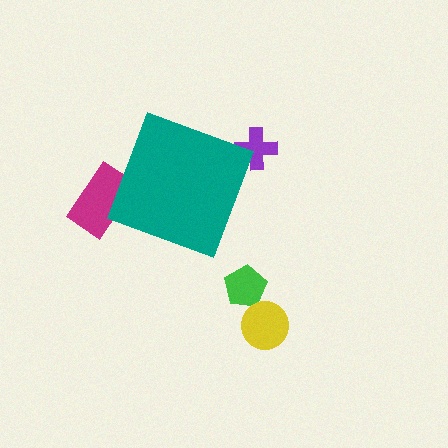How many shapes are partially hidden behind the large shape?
2 shapes are partially hidden.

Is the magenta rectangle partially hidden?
Yes, the magenta rectangle is partially hidden behind the teal diamond.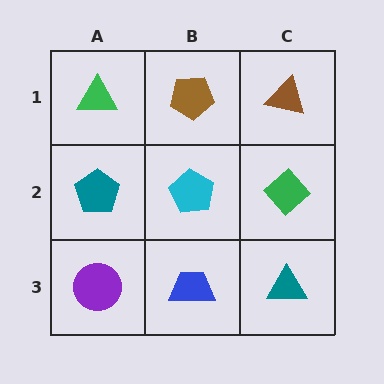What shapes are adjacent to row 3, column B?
A cyan pentagon (row 2, column B), a purple circle (row 3, column A), a teal triangle (row 3, column C).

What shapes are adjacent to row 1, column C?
A green diamond (row 2, column C), a brown pentagon (row 1, column B).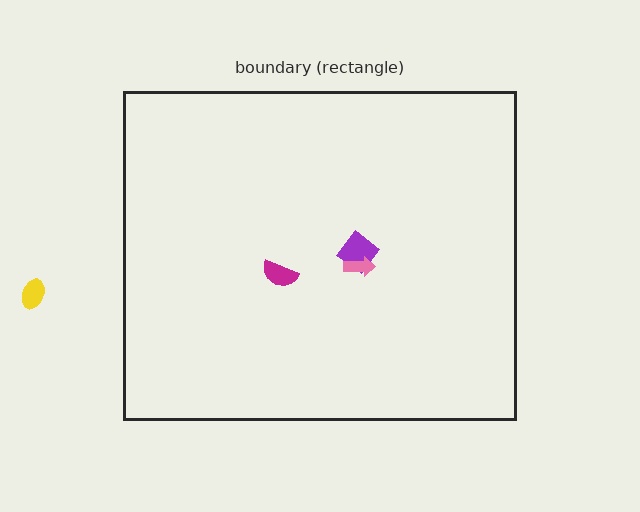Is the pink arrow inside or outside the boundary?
Inside.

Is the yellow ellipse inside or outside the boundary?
Outside.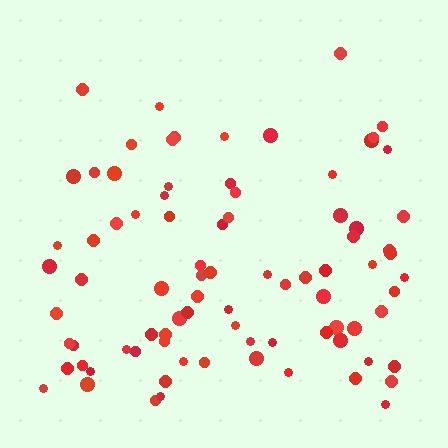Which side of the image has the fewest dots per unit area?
The top.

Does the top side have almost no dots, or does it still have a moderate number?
Still a moderate number, just noticeably fewer than the bottom.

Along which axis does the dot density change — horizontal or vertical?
Vertical.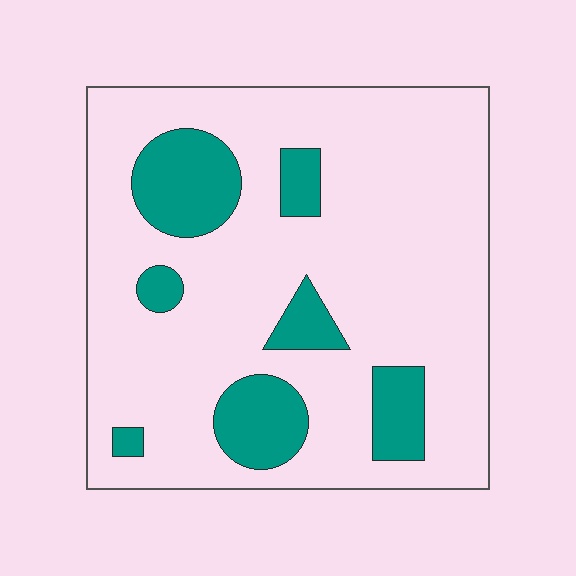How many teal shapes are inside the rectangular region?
7.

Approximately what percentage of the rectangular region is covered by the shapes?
Approximately 20%.